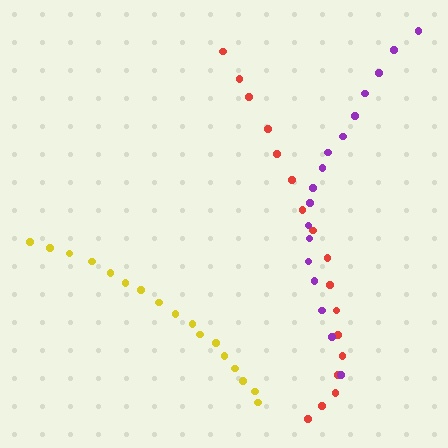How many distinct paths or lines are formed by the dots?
There are 3 distinct paths.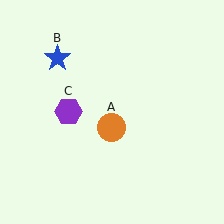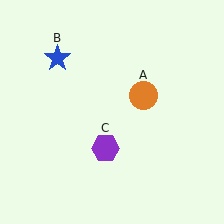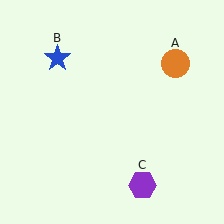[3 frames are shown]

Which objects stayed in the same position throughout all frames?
Blue star (object B) remained stationary.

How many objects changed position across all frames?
2 objects changed position: orange circle (object A), purple hexagon (object C).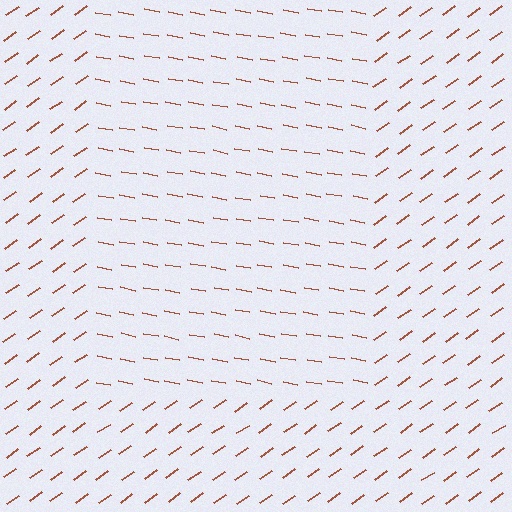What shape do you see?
I see a rectangle.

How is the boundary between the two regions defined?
The boundary is defined purely by a change in line orientation (approximately 45 degrees difference). All lines are the same color and thickness.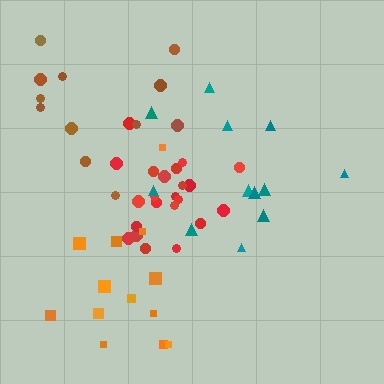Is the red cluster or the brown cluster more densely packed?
Red.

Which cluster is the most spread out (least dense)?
Brown.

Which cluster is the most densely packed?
Red.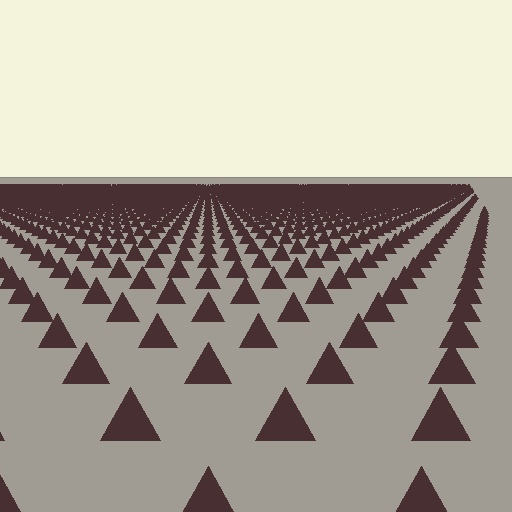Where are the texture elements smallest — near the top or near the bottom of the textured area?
Near the top.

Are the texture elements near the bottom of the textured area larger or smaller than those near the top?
Larger. Near the bottom, elements are closer to the viewer and appear at a bigger on-screen size.